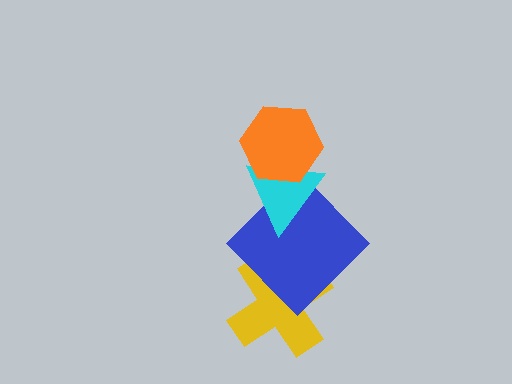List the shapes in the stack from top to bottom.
From top to bottom: the orange hexagon, the cyan triangle, the blue diamond, the yellow cross.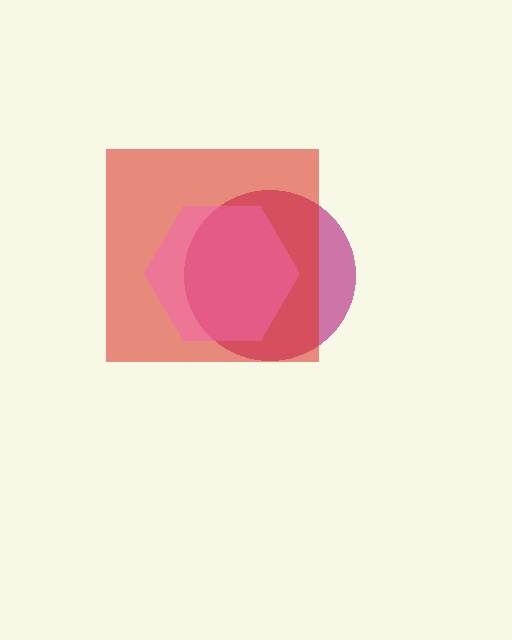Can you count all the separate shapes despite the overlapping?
Yes, there are 3 separate shapes.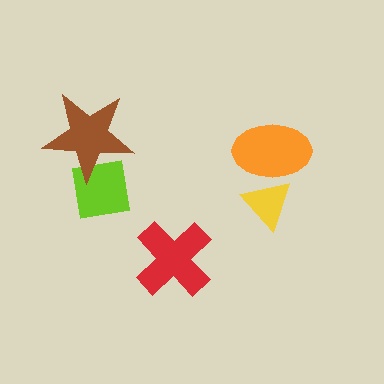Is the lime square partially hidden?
Yes, it is partially covered by another shape.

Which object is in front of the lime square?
The brown star is in front of the lime square.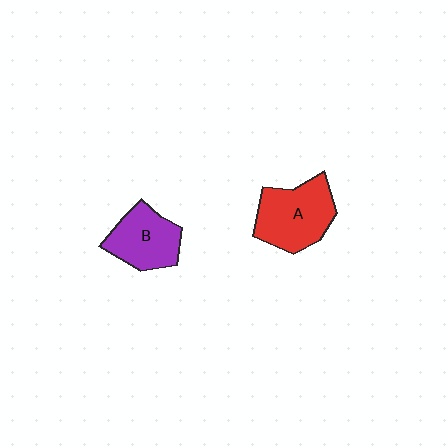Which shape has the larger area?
Shape A (red).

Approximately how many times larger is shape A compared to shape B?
Approximately 1.2 times.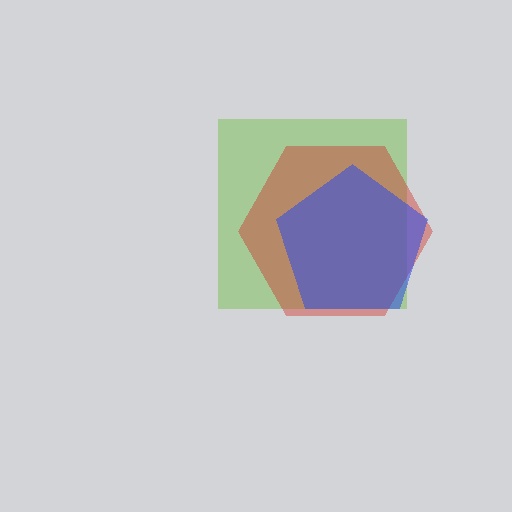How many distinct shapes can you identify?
There are 3 distinct shapes: a lime square, a red hexagon, a blue pentagon.